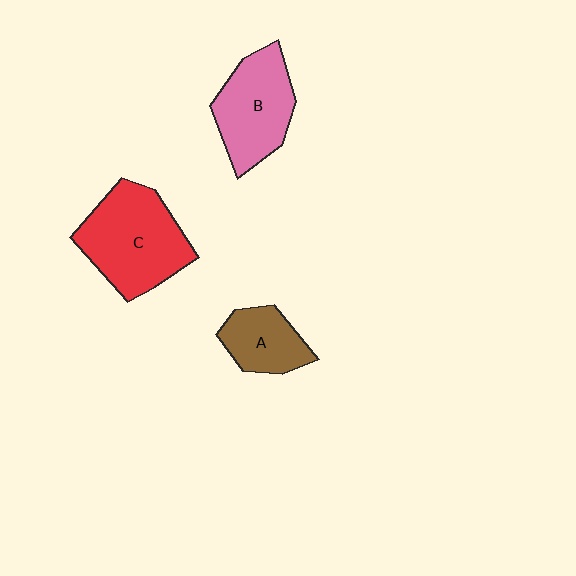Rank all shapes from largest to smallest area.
From largest to smallest: C (red), B (pink), A (brown).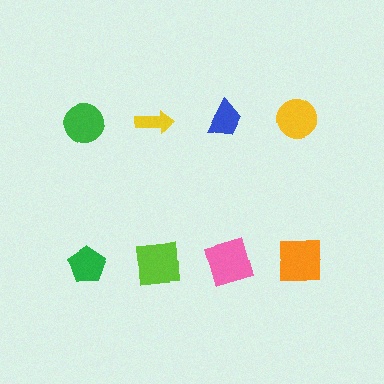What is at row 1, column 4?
A yellow circle.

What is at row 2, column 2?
A lime square.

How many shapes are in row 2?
4 shapes.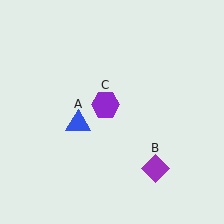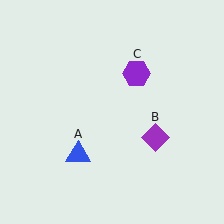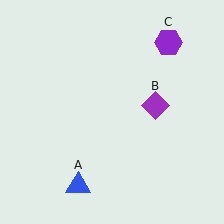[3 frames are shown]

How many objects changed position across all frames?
3 objects changed position: blue triangle (object A), purple diamond (object B), purple hexagon (object C).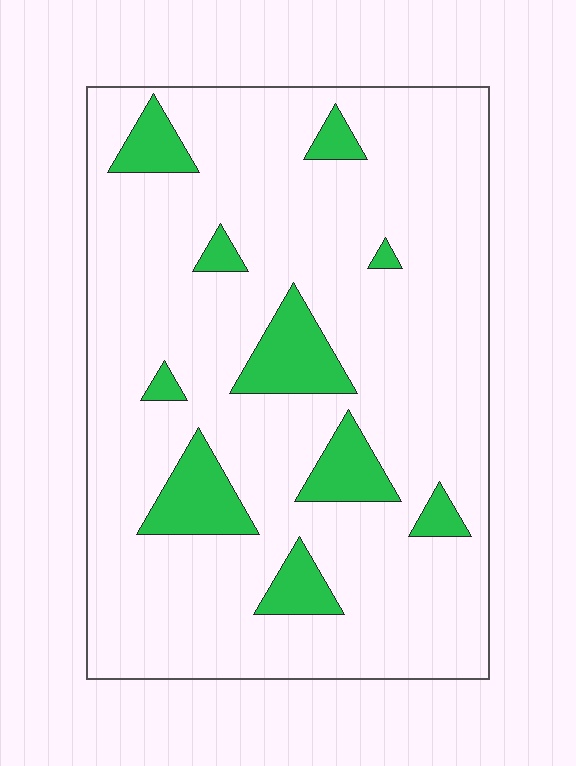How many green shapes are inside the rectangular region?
10.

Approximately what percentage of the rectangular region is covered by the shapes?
Approximately 15%.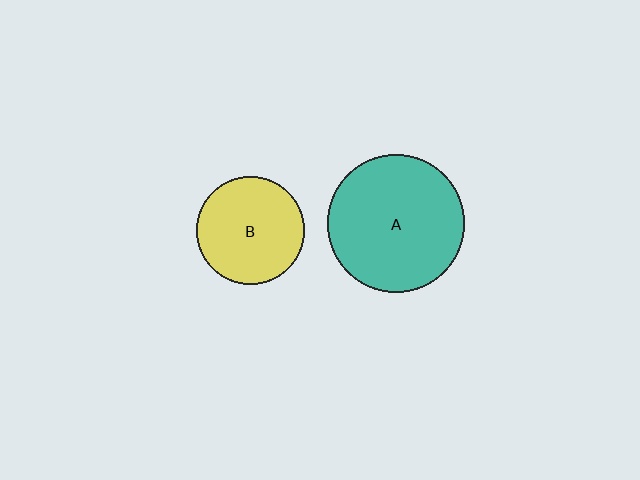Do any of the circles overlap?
No, none of the circles overlap.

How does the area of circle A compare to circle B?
Approximately 1.6 times.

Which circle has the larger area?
Circle A (teal).